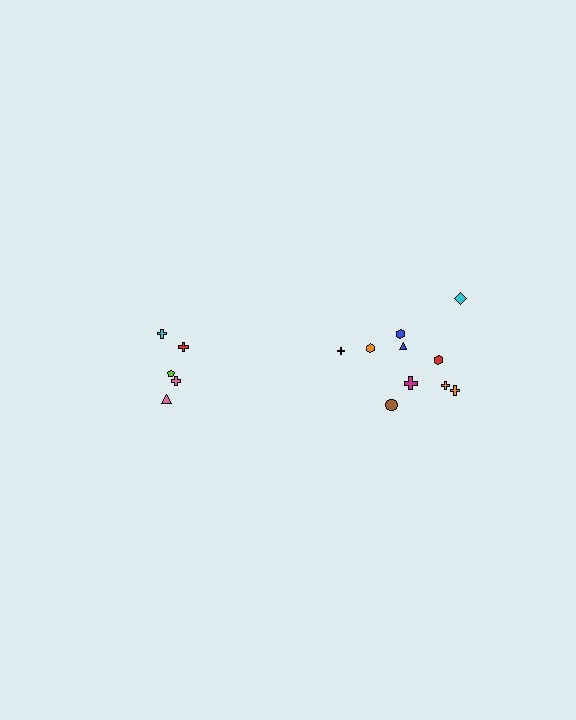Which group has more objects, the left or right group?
The right group.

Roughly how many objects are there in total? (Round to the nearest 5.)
Roughly 15 objects in total.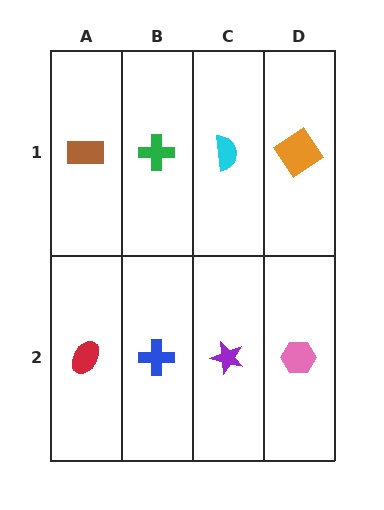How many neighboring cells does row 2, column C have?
3.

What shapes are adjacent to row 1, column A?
A red ellipse (row 2, column A), a green cross (row 1, column B).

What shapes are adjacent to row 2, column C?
A cyan semicircle (row 1, column C), a blue cross (row 2, column B), a pink hexagon (row 2, column D).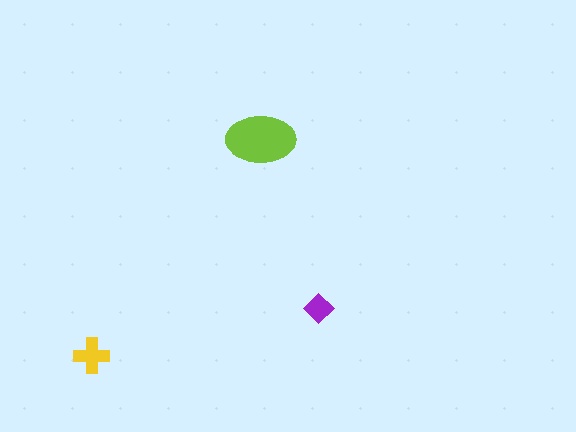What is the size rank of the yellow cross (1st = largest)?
2nd.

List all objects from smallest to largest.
The purple diamond, the yellow cross, the lime ellipse.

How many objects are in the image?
There are 3 objects in the image.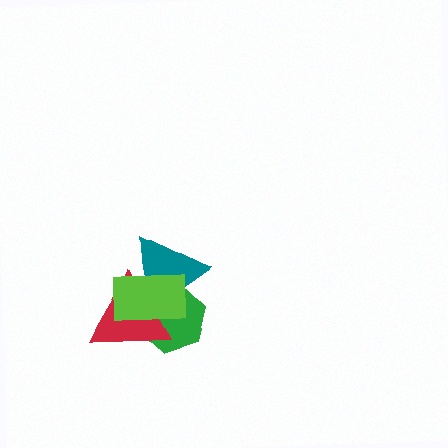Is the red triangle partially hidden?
Yes, it is partially covered by another shape.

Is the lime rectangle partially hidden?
No, no other shape covers it.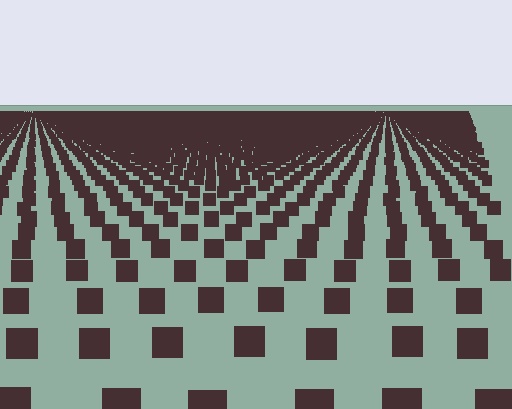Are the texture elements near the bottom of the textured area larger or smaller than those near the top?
Larger. Near the bottom, elements are closer to the viewer and appear at a bigger on-screen size.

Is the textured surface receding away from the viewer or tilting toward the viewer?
The surface is receding away from the viewer. Texture elements get smaller and denser toward the top.